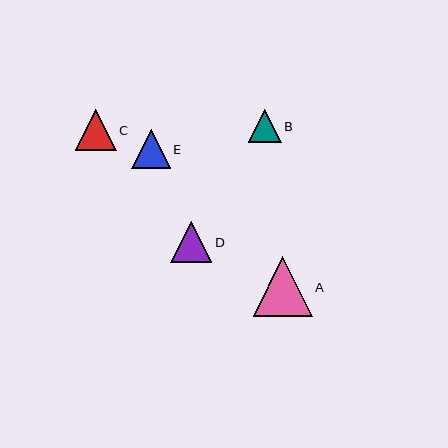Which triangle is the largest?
Triangle A is the largest with a size of approximately 59 pixels.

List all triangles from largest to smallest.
From largest to smallest: A, D, C, E, B.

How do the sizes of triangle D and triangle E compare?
Triangle D and triangle E are approximately the same size.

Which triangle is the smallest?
Triangle B is the smallest with a size of approximately 33 pixels.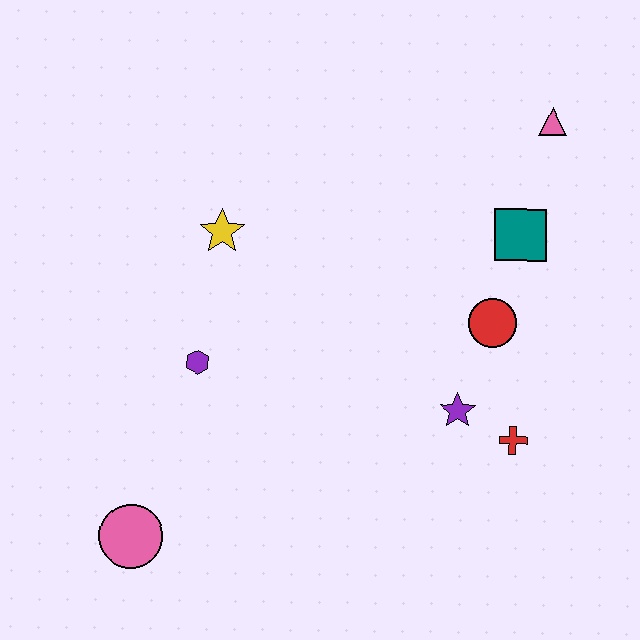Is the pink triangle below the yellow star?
No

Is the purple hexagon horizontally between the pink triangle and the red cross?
No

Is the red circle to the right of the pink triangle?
No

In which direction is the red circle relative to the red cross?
The red circle is above the red cross.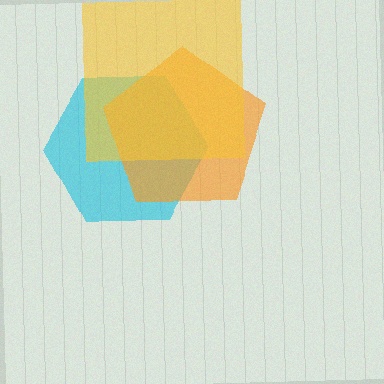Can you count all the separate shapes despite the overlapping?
Yes, there are 3 separate shapes.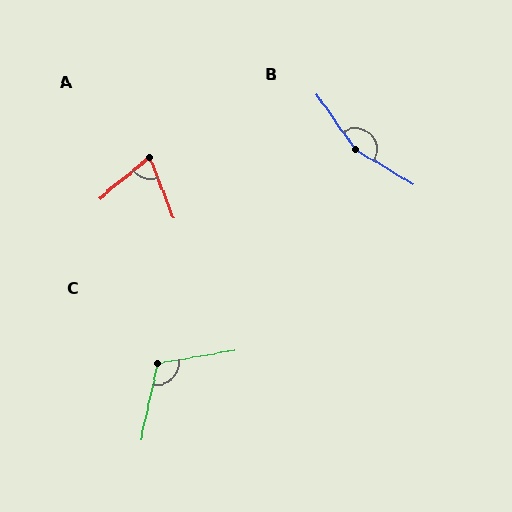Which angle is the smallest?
A, at approximately 72 degrees.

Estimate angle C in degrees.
Approximately 112 degrees.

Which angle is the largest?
B, at approximately 156 degrees.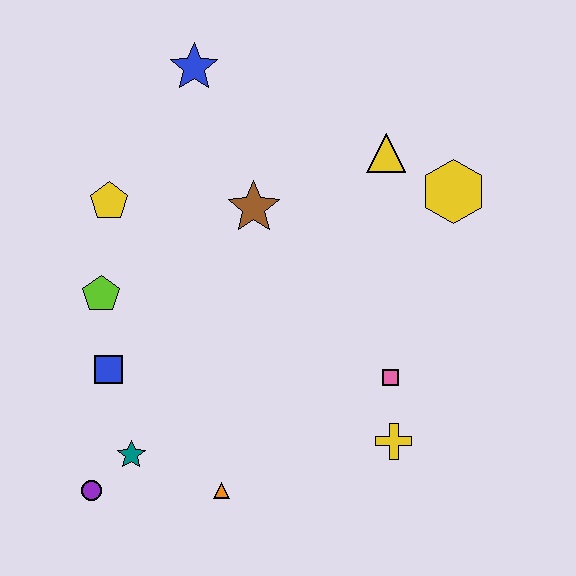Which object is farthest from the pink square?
The blue star is farthest from the pink square.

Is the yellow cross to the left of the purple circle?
No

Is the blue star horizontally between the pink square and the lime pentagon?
Yes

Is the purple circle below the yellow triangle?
Yes